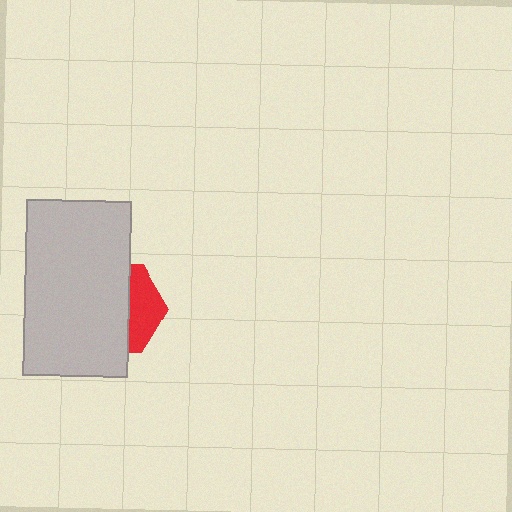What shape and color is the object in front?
The object in front is a light gray rectangle.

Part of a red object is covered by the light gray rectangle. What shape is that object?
It is a hexagon.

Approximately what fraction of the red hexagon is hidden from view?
Roughly 67% of the red hexagon is hidden behind the light gray rectangle.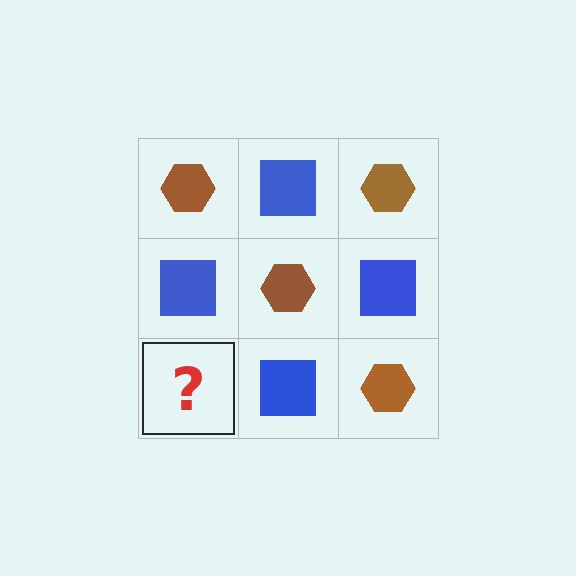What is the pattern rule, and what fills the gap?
The rule is that it alternates brown hexagon and blue square in a checkerboard pattern. The gap should be filled with a brown hexagon.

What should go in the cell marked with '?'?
The missing cell should contain a brown hexagon.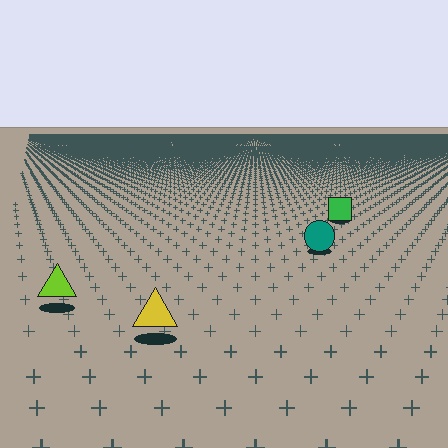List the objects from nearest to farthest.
From nearest to farthest: the yellow triangle, the lime triangle, the teal circle, the green square.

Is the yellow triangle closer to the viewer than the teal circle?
Yes. The yellow triangle is closer — you can tell from the texture gradient: the ground texture is coarser near it.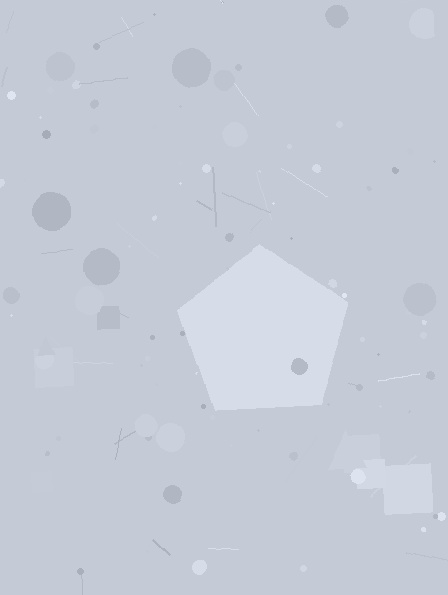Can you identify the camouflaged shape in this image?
The camouflaged shape is a pentagon.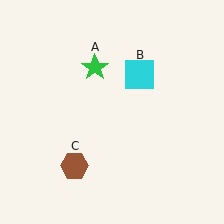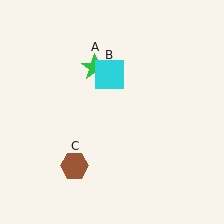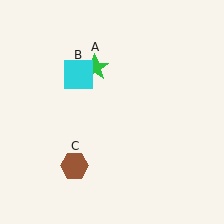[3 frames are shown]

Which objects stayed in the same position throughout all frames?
Green star (object A) and brown hexagon (object C) remained stationary.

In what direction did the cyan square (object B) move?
The cyan square (object B) moved left.